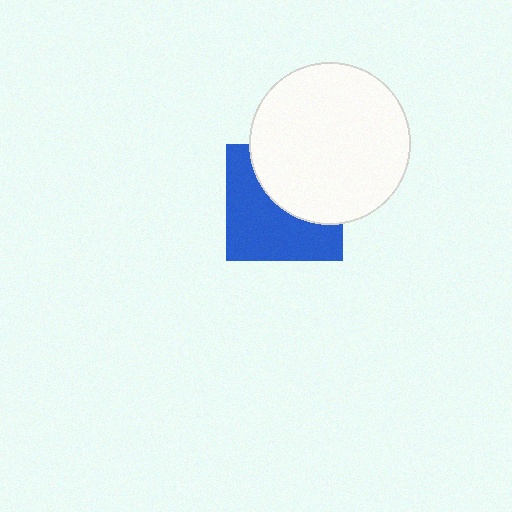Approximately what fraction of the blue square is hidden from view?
Roughly 45% of the blue square is hidden behind the white circle.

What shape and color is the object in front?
The object in front is a white circle.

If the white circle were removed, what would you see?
You would see the complete blue square.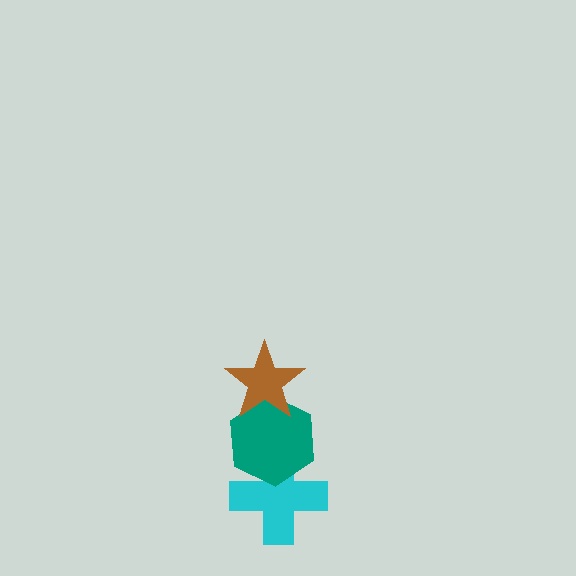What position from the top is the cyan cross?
The cyan cross is 3rd from the top.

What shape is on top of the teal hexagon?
The brown star is on top of the teal hexagon.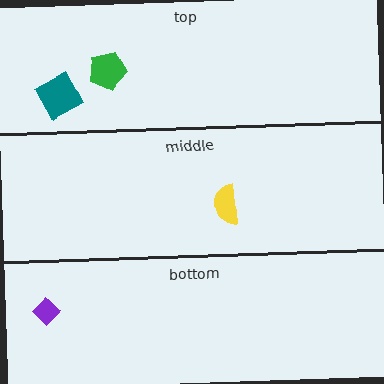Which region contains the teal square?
The top region.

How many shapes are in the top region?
2.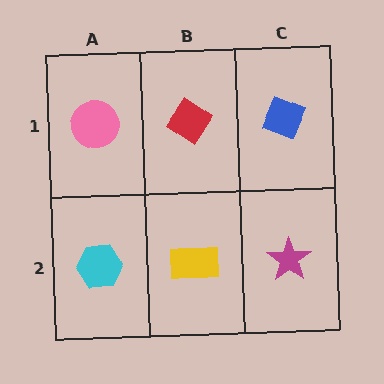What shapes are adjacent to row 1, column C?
A magenta star (row 2, column C), a red diamond (row 1, column B).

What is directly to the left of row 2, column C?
A yellow rectangle.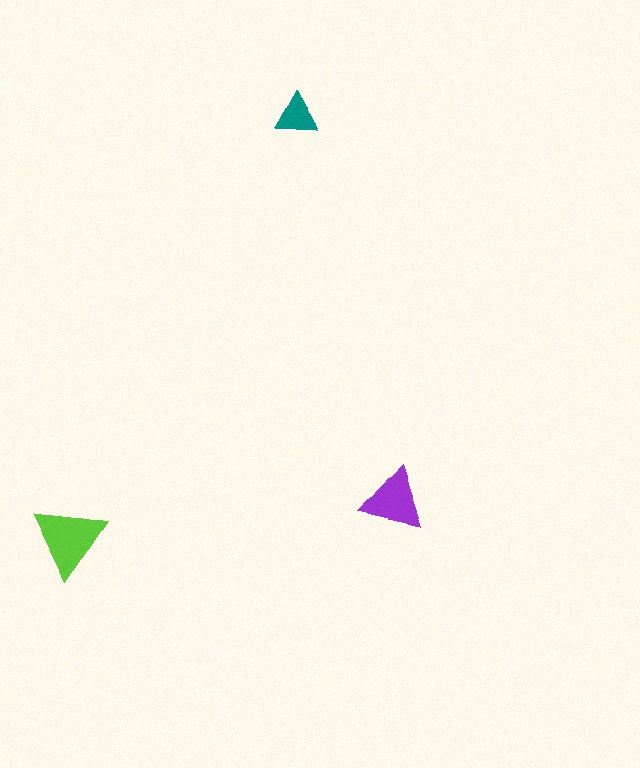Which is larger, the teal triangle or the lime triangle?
The lime one.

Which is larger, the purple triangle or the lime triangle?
The lime one.